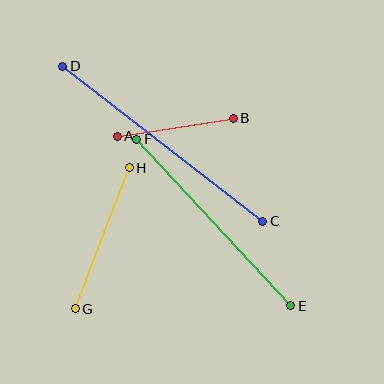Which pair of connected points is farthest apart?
Points C and D are farthest apart.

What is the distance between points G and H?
The distance is approximately 151 pixels.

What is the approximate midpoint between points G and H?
The midpoint is at approximately (102, 238) pixels.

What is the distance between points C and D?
The distance is approximately 253 pixels.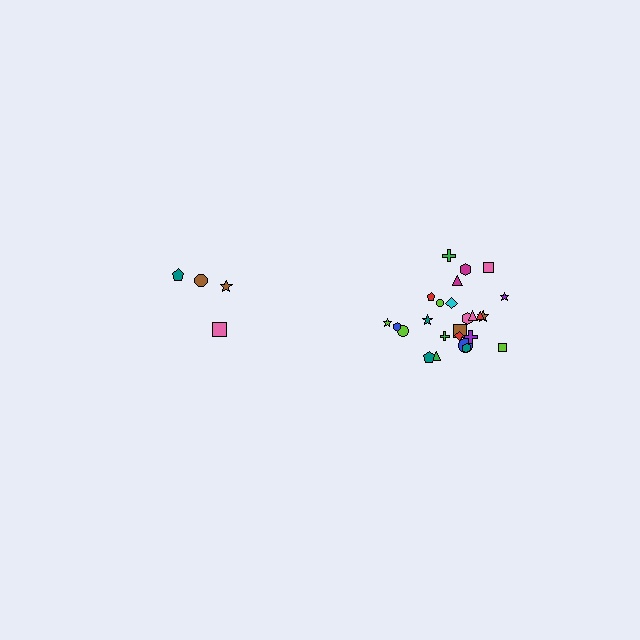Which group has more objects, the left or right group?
The right group.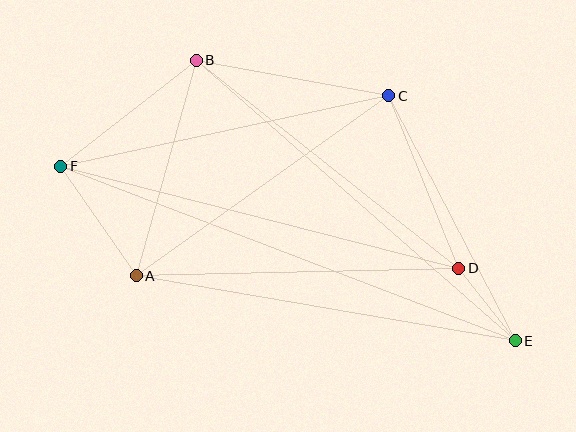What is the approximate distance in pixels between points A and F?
The distance between A and F is approximately 133 pixels.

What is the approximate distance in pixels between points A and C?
The distance between A and C is approximately 310 pixels.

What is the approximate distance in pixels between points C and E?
The distance between C and E is approximately 275 pixels.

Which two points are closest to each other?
Points D and E are closest to each other.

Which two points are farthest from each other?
Points E and F are farthest from each other.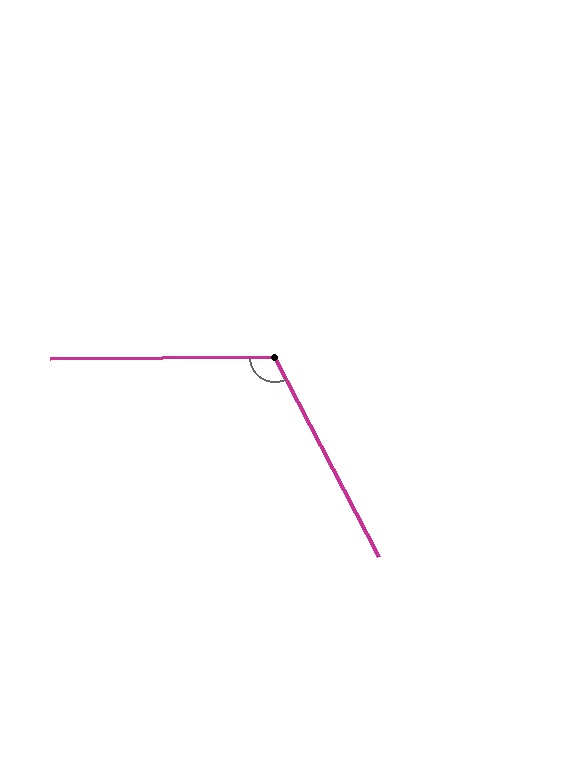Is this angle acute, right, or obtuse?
It is obtuse.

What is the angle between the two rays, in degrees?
Approximately 117 degrees.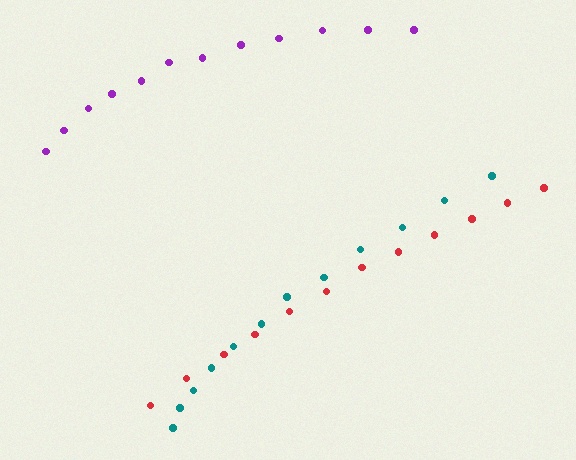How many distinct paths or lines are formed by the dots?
There are 3 distinct paths.